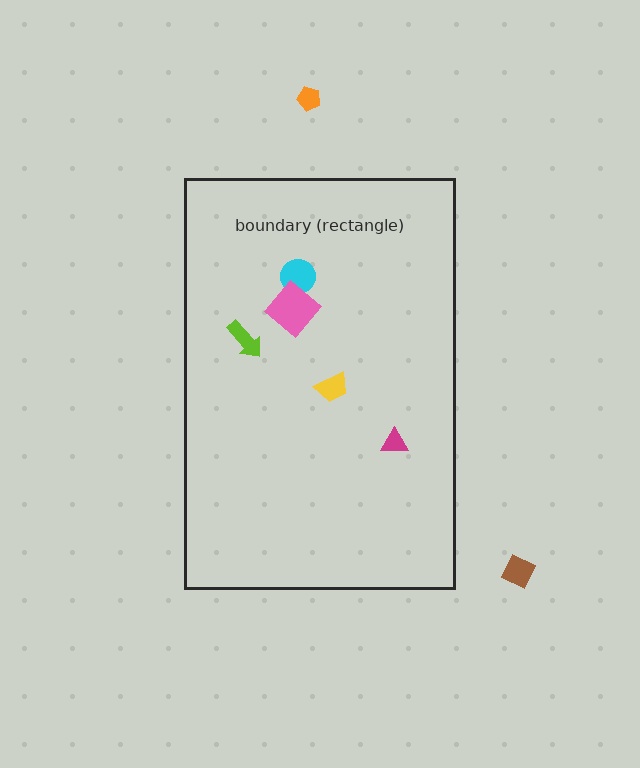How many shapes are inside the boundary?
5 inside, 2 outside.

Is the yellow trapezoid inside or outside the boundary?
Inside.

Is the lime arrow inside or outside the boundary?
Inside.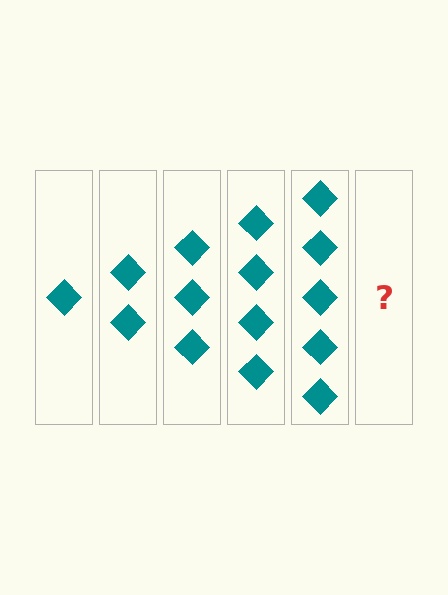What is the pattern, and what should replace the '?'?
The pattern is that each step adds one more diamond. The '?' should be 6 diamonds.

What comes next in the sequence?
The next element should be 6 diamonds.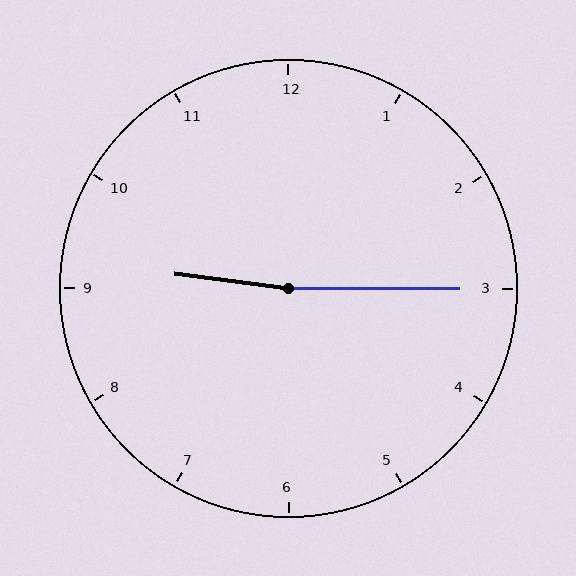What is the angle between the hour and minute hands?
Approximately 172 degrees.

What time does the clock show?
9:15.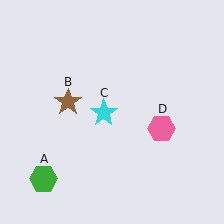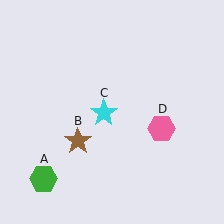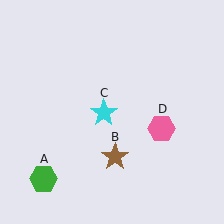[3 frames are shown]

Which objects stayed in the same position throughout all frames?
Green hexagon (object A) and cyan star (object C) and pink hexagon (object D) remained stationary.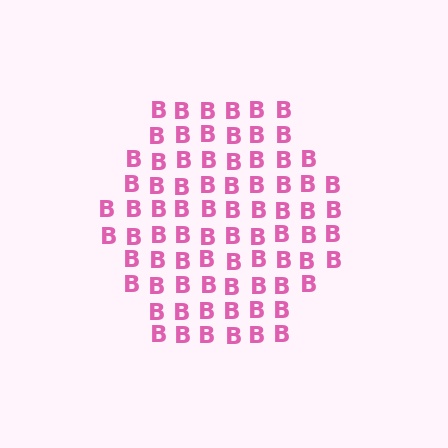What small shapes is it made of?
It is made of small letter B's.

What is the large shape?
The large shape is a hexagon.